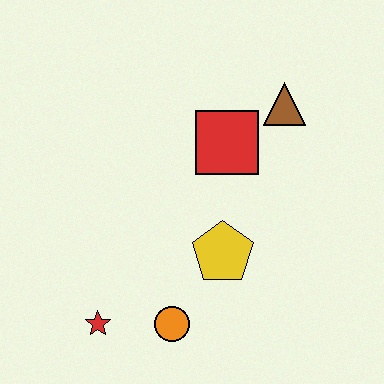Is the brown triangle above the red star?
Yes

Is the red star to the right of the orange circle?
No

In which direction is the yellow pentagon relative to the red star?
The yellow pentagon is to the right of the red star.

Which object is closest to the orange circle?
The red star is closest to the orange circle.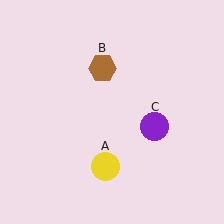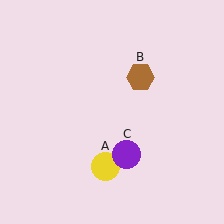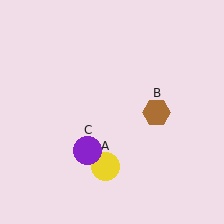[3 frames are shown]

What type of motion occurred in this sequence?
The brown hexagon (object B), purple circle (object C) rotated clockwise around the center of the scene.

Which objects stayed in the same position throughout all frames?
Yellow circle (object A) remained stationary.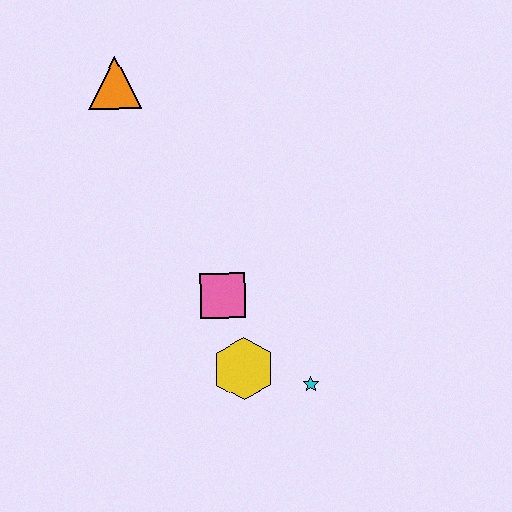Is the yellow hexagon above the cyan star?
Yes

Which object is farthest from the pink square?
The orange triangle is farthest from the pink square.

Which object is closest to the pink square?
The yellow hexagon is closest to the pink square.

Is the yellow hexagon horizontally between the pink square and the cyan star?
Yes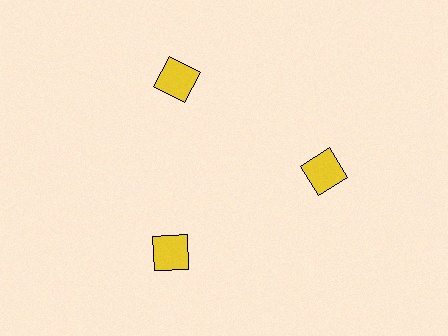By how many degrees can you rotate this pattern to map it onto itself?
The pattern maps onto itself every 120 degrees of rotation.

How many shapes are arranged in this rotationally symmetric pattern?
There are 3 shapes, arranged in 3 groups of 1.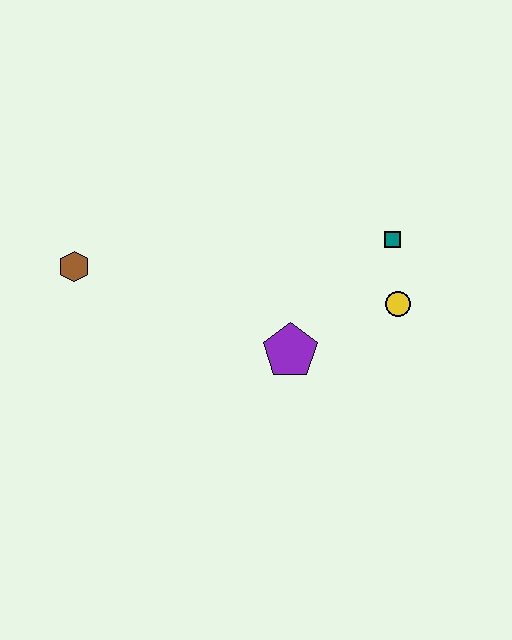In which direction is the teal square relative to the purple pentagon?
The teal square is above the purple pentagon.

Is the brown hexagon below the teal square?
Yes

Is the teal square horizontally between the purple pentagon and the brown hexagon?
No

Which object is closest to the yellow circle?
The teal square is closest to the yellow circle.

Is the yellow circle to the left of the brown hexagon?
No